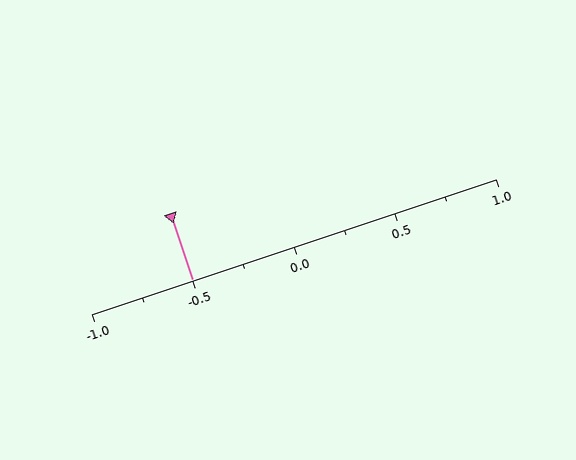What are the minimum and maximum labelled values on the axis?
The axis runs from -1.0 to 1.0.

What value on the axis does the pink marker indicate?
The marker indicates approximately -0.5.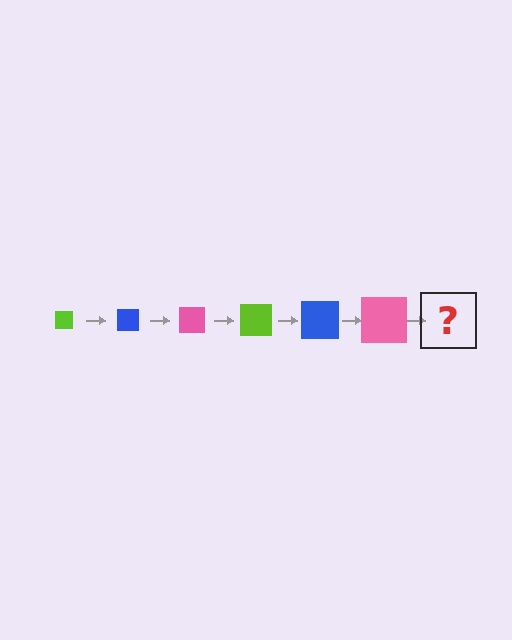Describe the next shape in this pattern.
It should be a lime square, larger than the previous one.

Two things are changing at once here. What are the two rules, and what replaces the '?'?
The two rules are that the square grows larger each step and the color cycles through lime, blue, and pink. The '?' should be a lime square, larger than the previous one.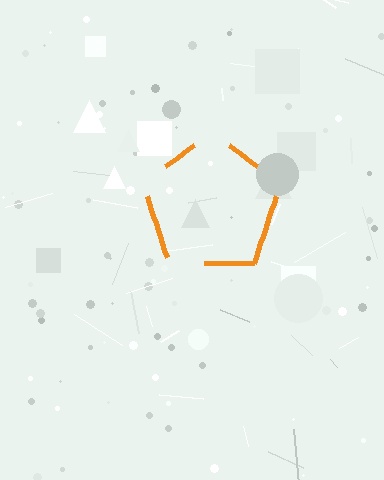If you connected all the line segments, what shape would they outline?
They would outline a pentagon.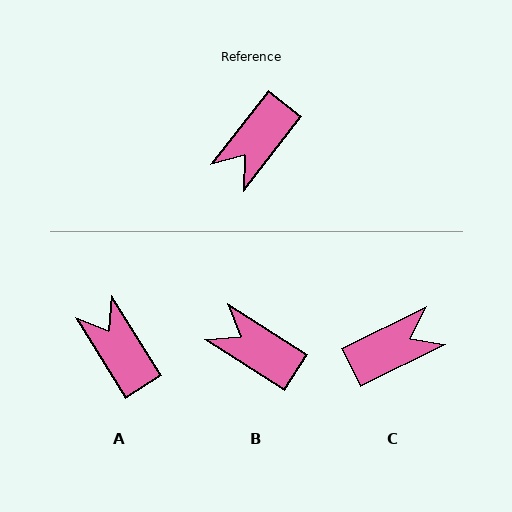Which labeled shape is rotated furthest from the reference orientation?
C, about 154 degrees away.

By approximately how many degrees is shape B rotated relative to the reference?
Approximately 85 degrees clockwise.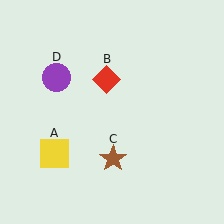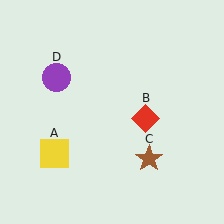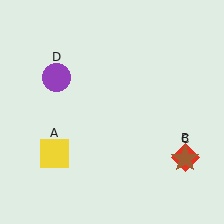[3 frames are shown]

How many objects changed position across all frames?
2 objects changed position: red diamond (object B), brown star (object C).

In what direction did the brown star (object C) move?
The brown star (object C) moved right.